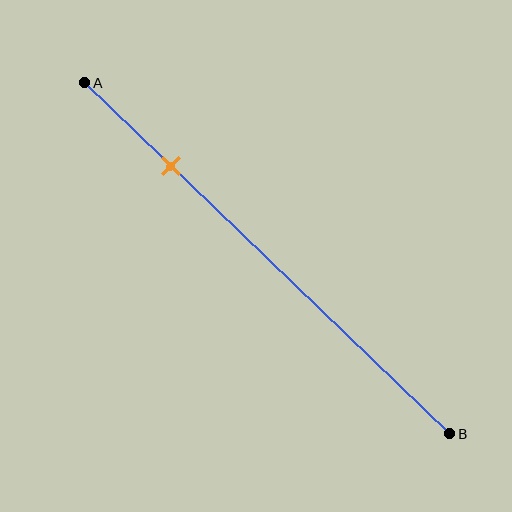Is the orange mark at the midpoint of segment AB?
No, the mark is at about 25% from A, not at the 50% midpoint.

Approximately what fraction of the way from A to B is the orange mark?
The orange mark is approximately 25% of the way from A to B.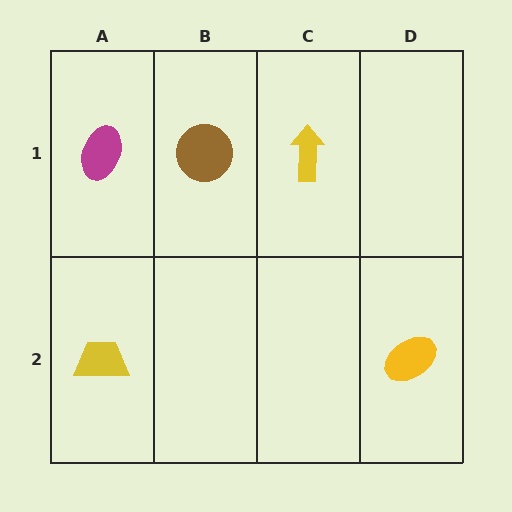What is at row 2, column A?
A yellow trapezoid.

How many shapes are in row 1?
3 shapes.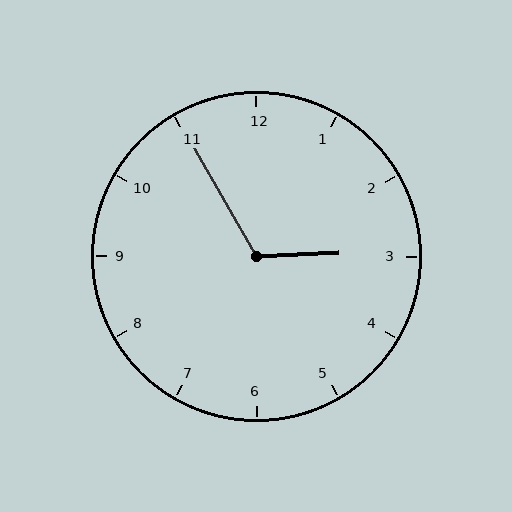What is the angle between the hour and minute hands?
Approximately 118 degrees.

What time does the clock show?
2:55.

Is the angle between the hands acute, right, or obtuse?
It is obtuse.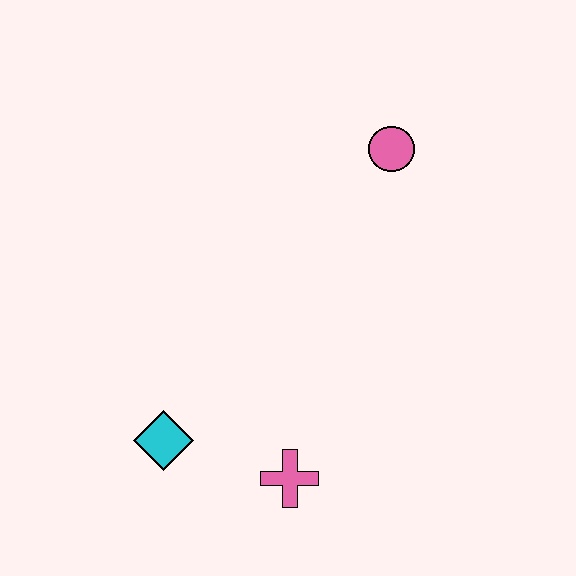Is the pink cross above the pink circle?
No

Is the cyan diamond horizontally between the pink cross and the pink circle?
No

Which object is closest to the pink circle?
The pink cross is closest to the pink circle.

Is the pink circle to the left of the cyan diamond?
No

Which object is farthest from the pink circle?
The cyan diamond is farthest from the pink circle.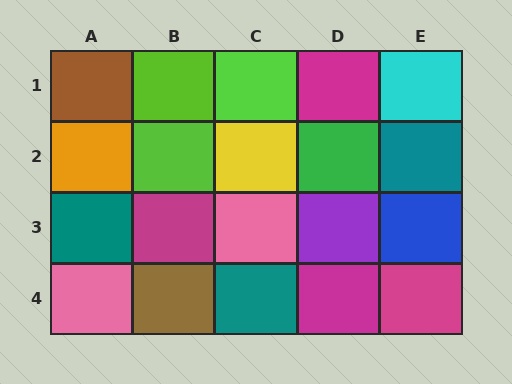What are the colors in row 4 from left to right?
Pink, brown, teal, magenta, magenta.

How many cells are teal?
3 cells are teal.